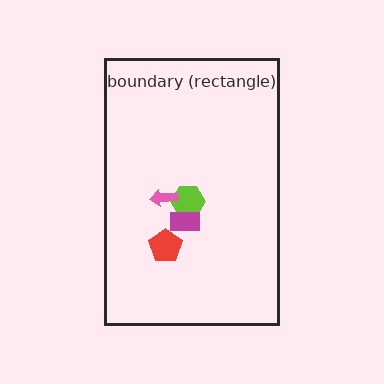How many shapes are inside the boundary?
4 inside, 0 outside.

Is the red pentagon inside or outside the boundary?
Inside.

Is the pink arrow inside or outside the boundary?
Inside.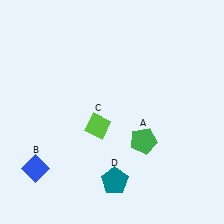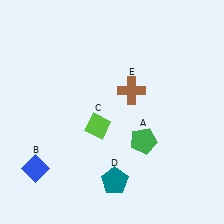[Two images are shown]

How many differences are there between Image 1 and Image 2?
There is 1 difference between the two images.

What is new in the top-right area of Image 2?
A brown cross (E) was added in the top-right area of Image 2.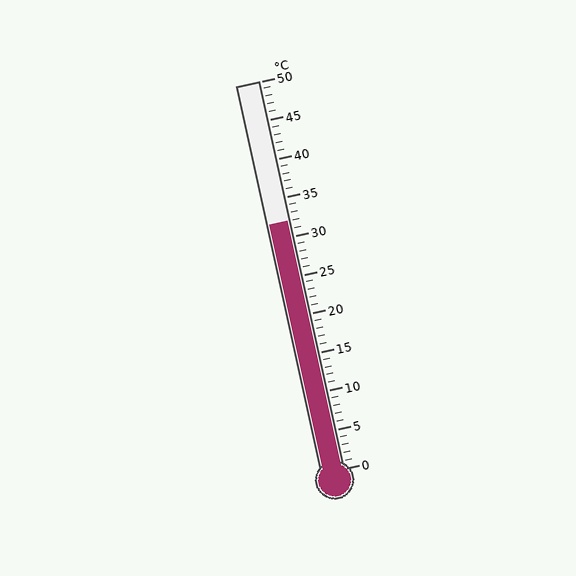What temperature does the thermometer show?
The thermometer shows approximately 32°C.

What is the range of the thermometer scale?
The thermometer scale ranges from 0°C to 50°C.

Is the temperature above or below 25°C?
The temperature is above 25°C.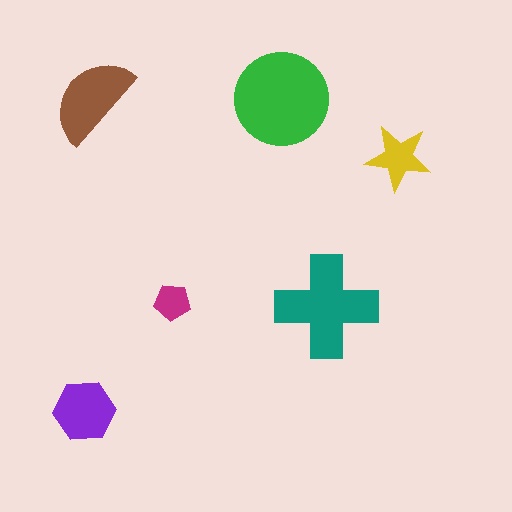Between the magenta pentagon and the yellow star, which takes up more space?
The yellow star.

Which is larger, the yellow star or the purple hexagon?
The purple hexagon.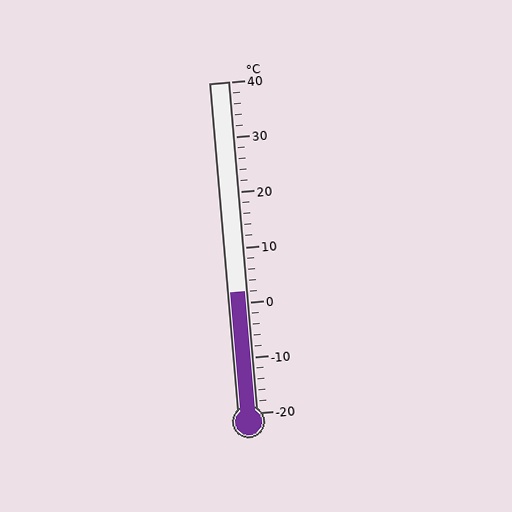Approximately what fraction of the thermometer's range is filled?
The thermometer is filled to approximately 35% of its range.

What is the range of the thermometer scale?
The thermometer scale ranges from -20°C to 40°C.